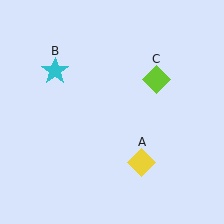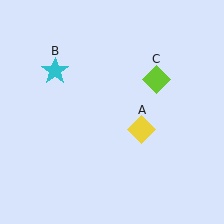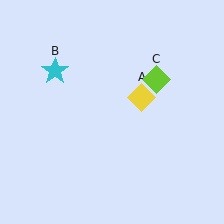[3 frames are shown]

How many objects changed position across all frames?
1 object changed position: yellow diamond (object A).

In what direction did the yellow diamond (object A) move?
The yellow diamond (object A) moved up.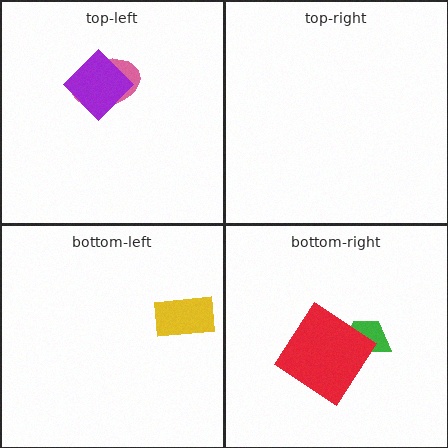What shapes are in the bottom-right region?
The green trapezoid, the red diamond.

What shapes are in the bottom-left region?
The yellow rectangle.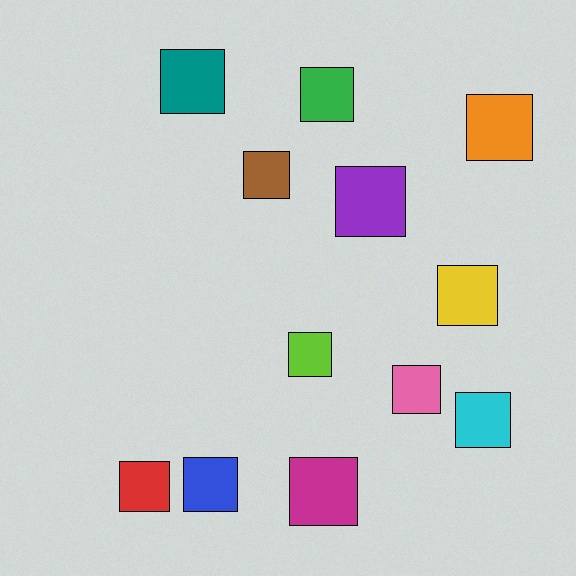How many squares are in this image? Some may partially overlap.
There are 12 squares.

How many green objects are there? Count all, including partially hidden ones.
There is 1 green object.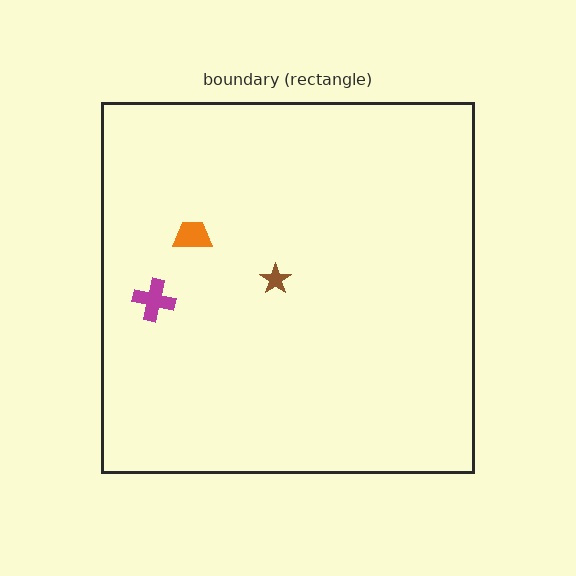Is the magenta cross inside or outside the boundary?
Inside.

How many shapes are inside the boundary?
3 inside, 0 outside.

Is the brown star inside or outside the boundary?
Inside.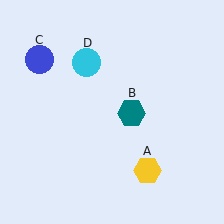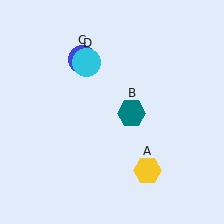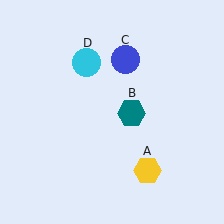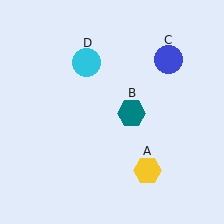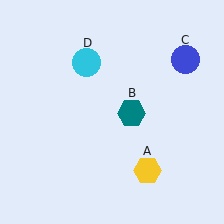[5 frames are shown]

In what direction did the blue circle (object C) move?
The blue circle (object C) moved right.